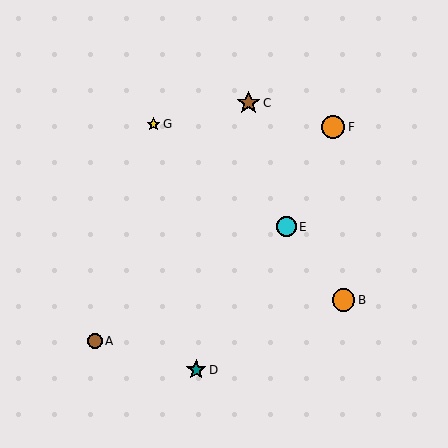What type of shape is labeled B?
Shape B is an orange circle.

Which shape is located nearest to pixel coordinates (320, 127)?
The orange circle (labeled F) at (333, 127) is nearest to that location.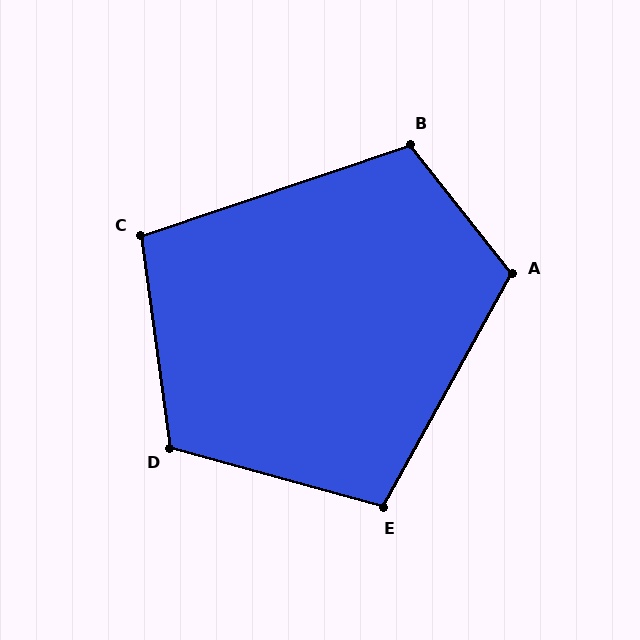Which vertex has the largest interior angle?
D, at approximately 113 degrees.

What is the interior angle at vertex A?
Approximately 113 degrees (obtuse).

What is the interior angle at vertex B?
Approximately 109 degrees (obtuse).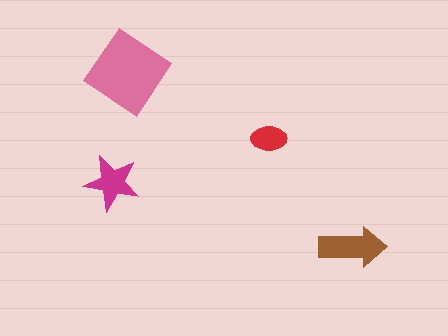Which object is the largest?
The pink diamond.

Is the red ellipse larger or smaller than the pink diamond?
Smaller.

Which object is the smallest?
The red ellipse.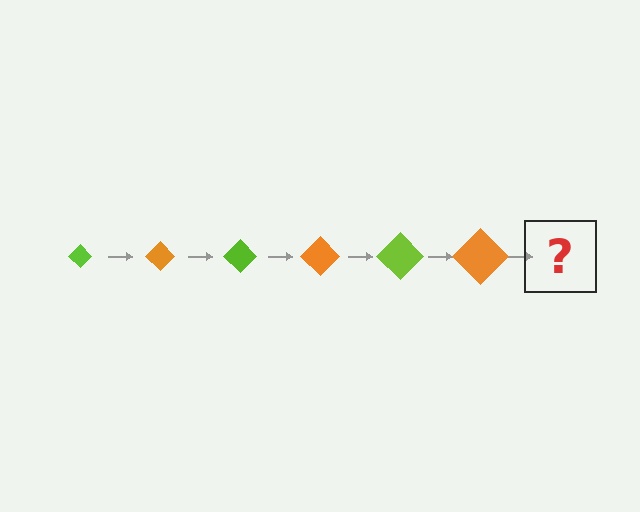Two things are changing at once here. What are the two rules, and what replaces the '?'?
The two rules are that the diamond grows larger each step and the color cycles through lime and orange. The '?' should be a lime diamond, larger than the previous one.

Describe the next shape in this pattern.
It should be a lime diamond, larger than the previous one.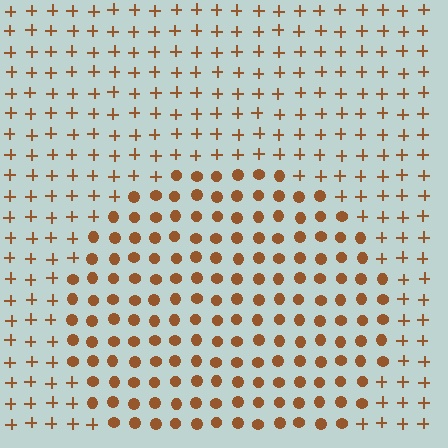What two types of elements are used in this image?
The image uses circles inside the circle region and plus signs outside it.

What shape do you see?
I see a circle.